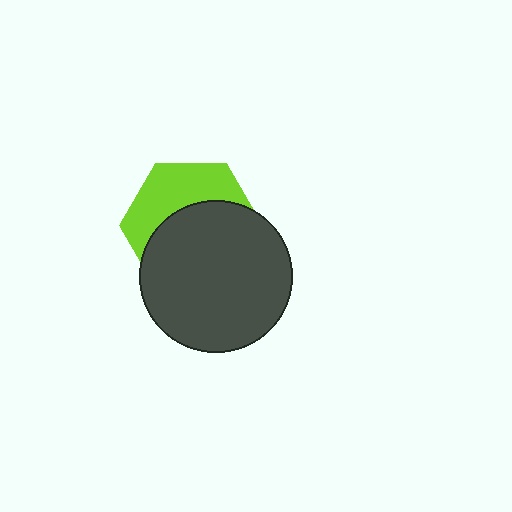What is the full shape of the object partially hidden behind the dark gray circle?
The partially hidden object is a lime hexagon.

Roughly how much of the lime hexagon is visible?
A small part of it is visible (roughly 40%).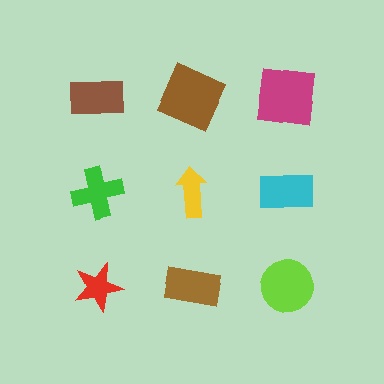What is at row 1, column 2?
A brown square.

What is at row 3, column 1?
A red star.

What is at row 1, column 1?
A brown rectangle.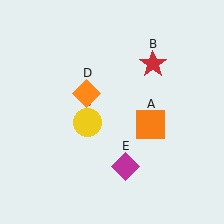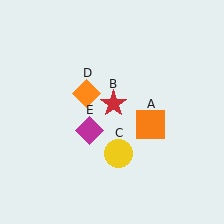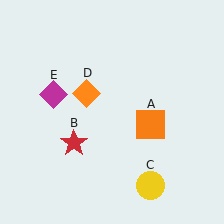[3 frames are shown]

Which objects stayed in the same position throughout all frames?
Orange square (object A) and orange diamond (object D) remained stationary.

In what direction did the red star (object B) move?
The red star (object B) moved down and to the left.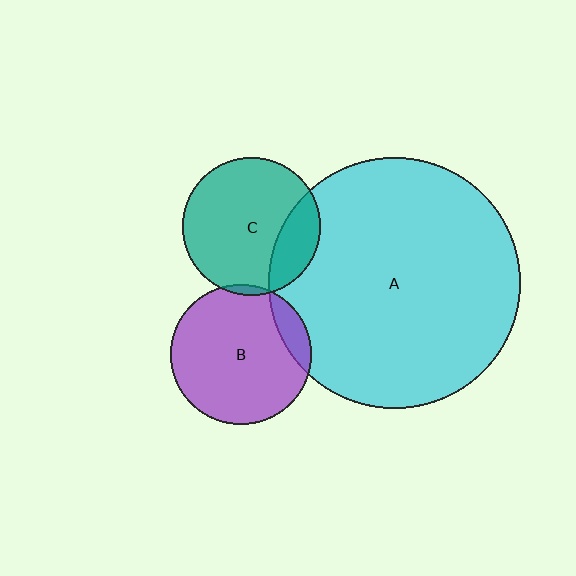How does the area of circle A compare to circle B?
Approximately 3.2 times.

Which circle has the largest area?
Circle A (cyan).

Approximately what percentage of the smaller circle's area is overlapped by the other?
Approximately 20%.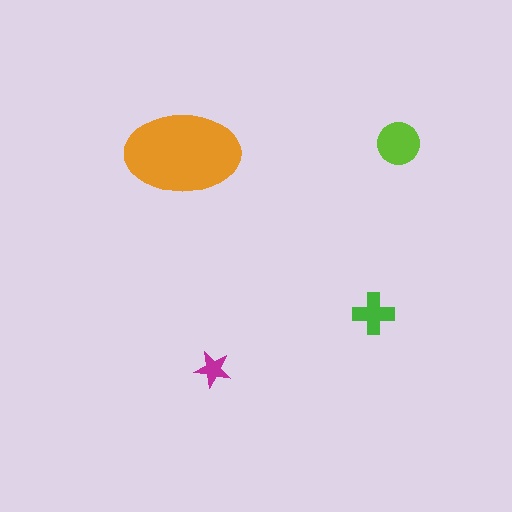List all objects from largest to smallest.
The orange ellipse, the lime circle, the green cross, the magenta star.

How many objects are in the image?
There are 4 objects in the image.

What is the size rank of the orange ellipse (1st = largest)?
1st.